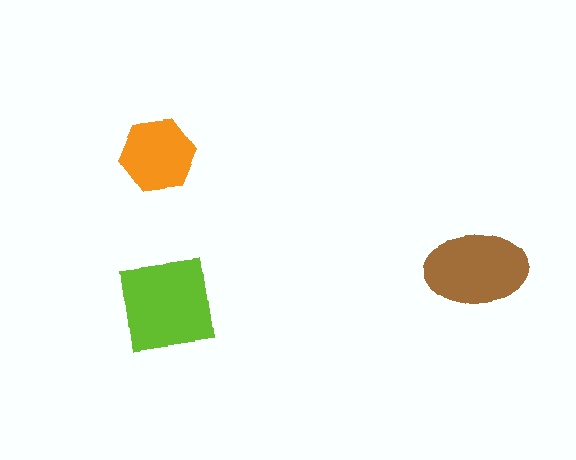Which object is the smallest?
The orange hexagon.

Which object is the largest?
The lime square.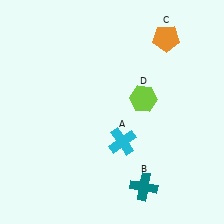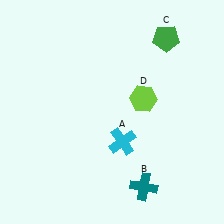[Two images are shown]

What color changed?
The pentagon (C) changed from orange in Image 1 to green in Image 2.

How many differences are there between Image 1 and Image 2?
There is 1 difference between the two images.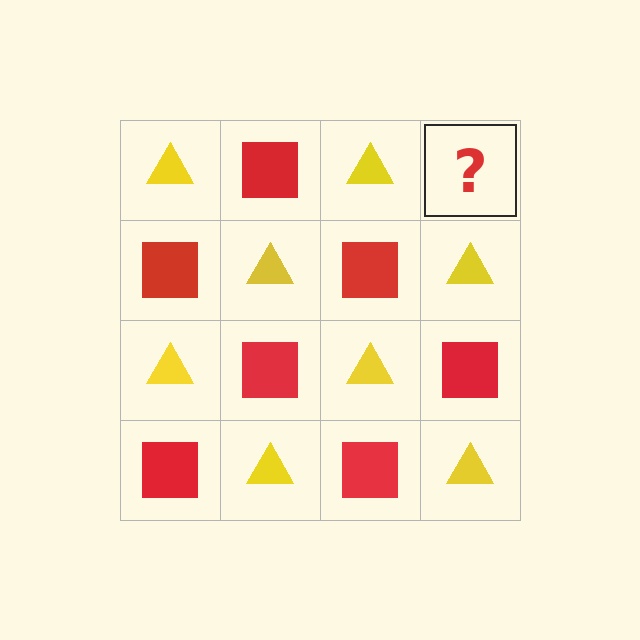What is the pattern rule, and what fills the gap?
The rule is that it alternates yellow triangle and red square in a checkerboard pattern. The gap should be filled with a red square.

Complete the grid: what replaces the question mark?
The question mark should be replaced with a red square.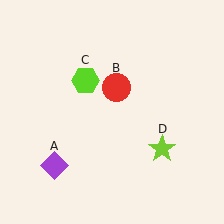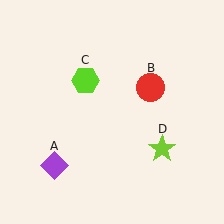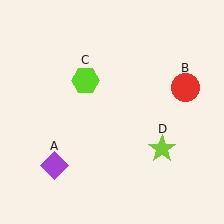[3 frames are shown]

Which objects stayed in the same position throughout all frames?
Purple diamond (object A) and lime hexagon (object C) and lime star (object D) remained stationary.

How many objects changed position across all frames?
1 object changed position: red circle (object B).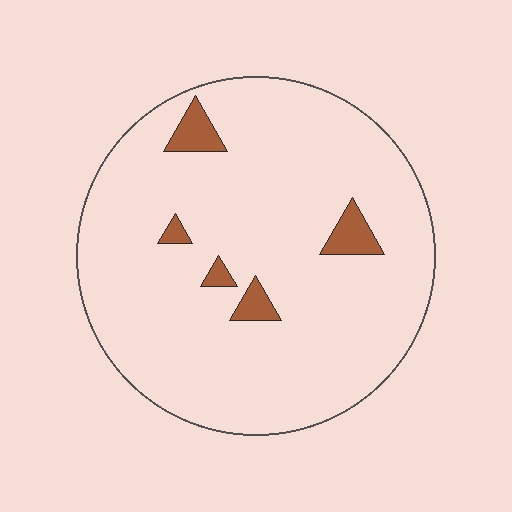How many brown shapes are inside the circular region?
5.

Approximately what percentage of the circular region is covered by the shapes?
Approximately 5%.